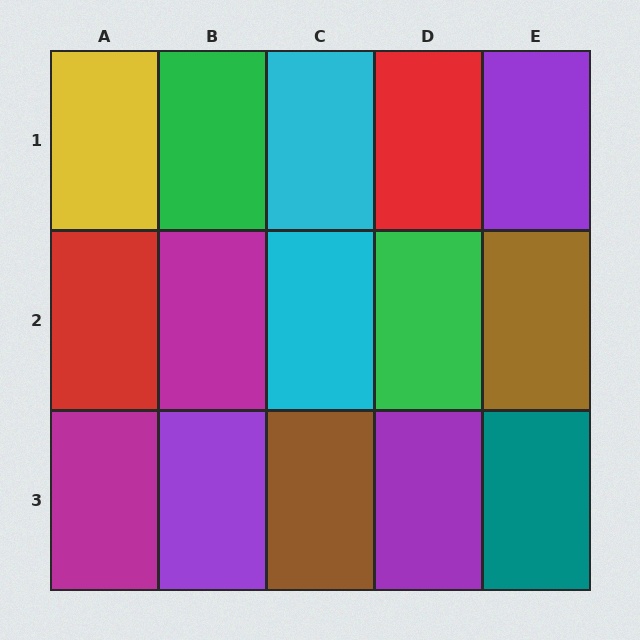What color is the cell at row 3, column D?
Purple.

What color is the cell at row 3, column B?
Purple.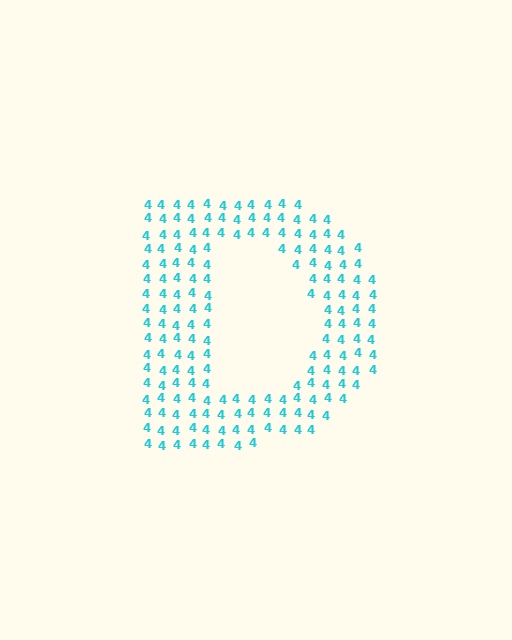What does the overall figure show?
The overall figure shows the letter D.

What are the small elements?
The small elements are digit 4's.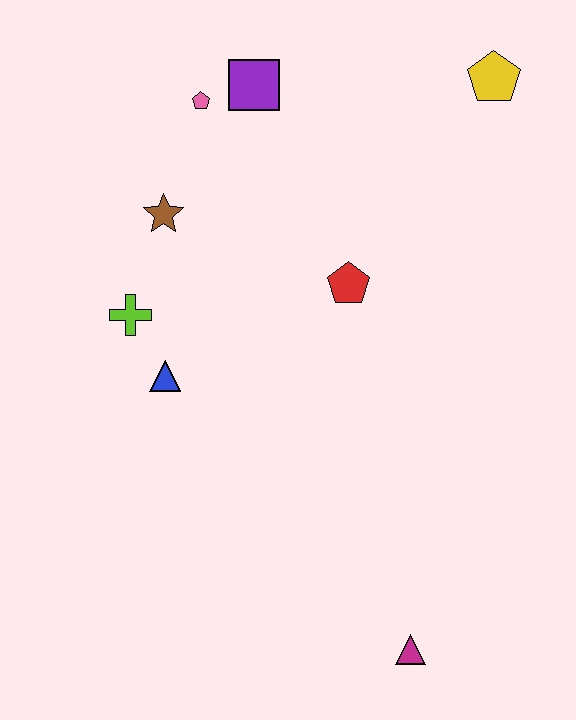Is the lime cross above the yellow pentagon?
No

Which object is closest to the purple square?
The pink pentagon is closest to the purple square.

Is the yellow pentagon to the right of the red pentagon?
Yes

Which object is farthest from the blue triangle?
The yellow pentagon is farthest from the blue triangle.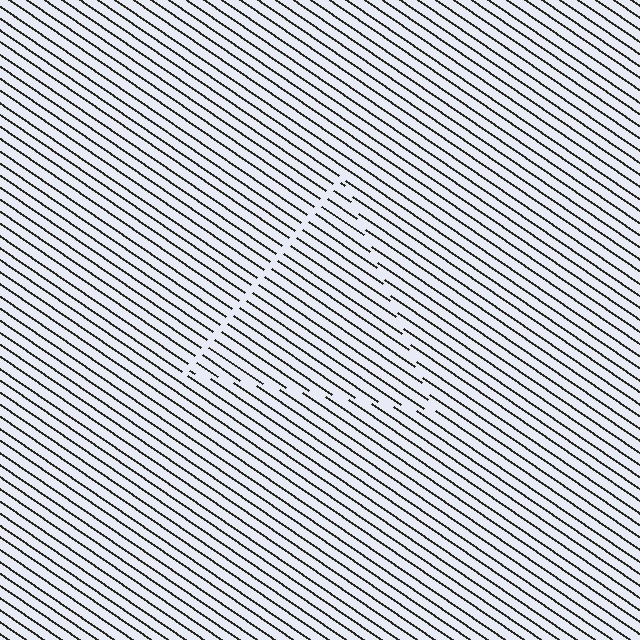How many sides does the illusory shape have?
3 sides — the line-ends trace a triangle.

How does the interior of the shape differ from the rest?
The interior of the shape contains the same grating, shifted by half a period — the contour is defined by the phase discontinuity where line-ends from the inner and outer gratings abut.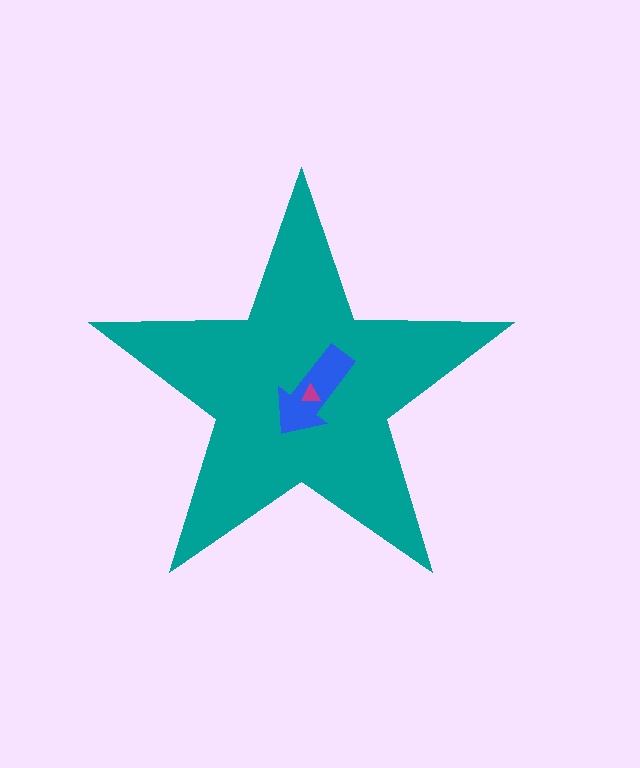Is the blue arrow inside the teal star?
Yes.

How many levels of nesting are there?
3.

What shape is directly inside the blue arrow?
The magenta triangle.